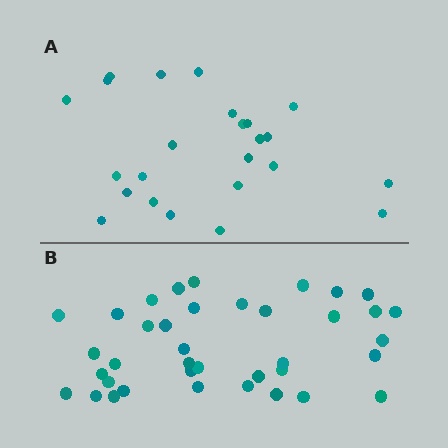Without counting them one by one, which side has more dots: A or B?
Region B (the bottom region) has more dots.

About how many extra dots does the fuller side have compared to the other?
Region B has approximately 15 more dots than region A.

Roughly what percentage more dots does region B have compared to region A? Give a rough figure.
About 60% more.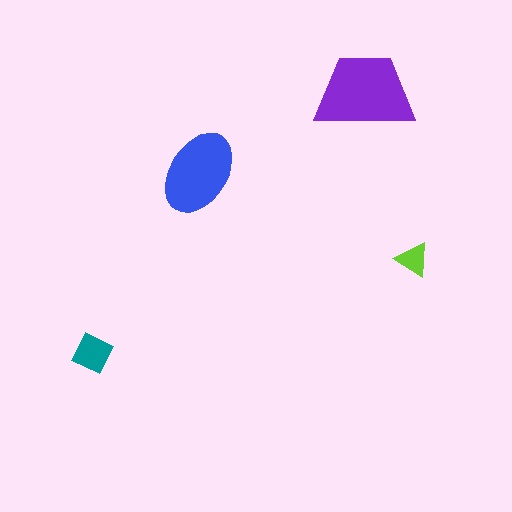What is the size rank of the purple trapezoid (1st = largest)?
1st.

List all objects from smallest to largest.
The lime triangle, the teal square, the blue ellipse, the purple trapezoid.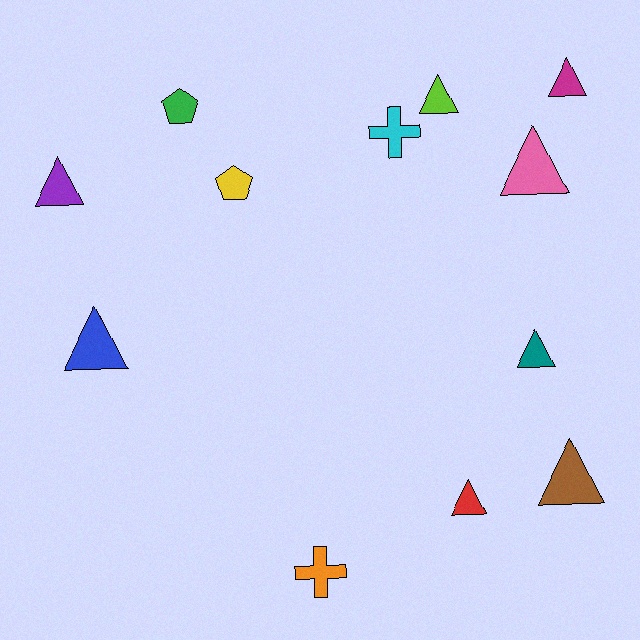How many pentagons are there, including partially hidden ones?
There are 2 pentagons.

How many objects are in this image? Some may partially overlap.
There are 12 objects.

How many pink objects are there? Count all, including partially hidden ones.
There is 1 pink object.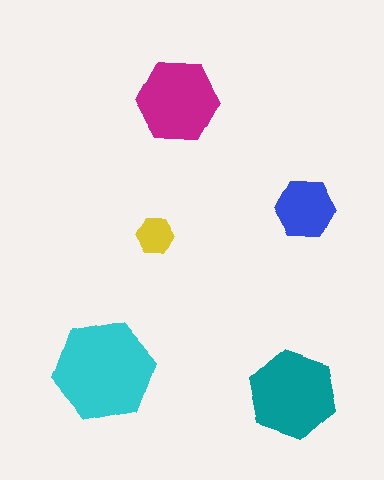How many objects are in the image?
There are 5 objects in the image.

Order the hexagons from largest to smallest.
the cyan one, the teal one, the magenta one, the blue one, the yellow one.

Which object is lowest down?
The teal hexagon is bottommost.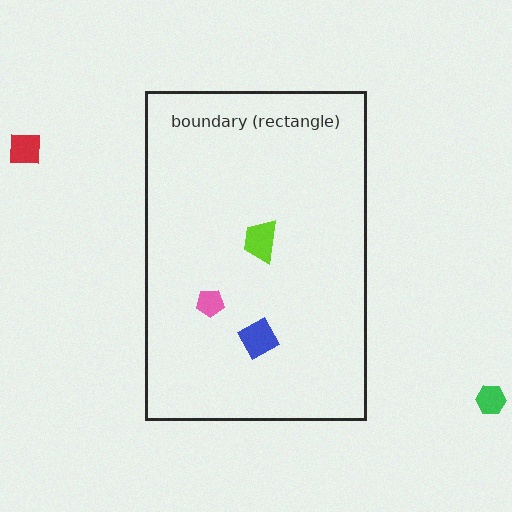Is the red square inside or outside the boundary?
Outside.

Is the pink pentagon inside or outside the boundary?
Inside.